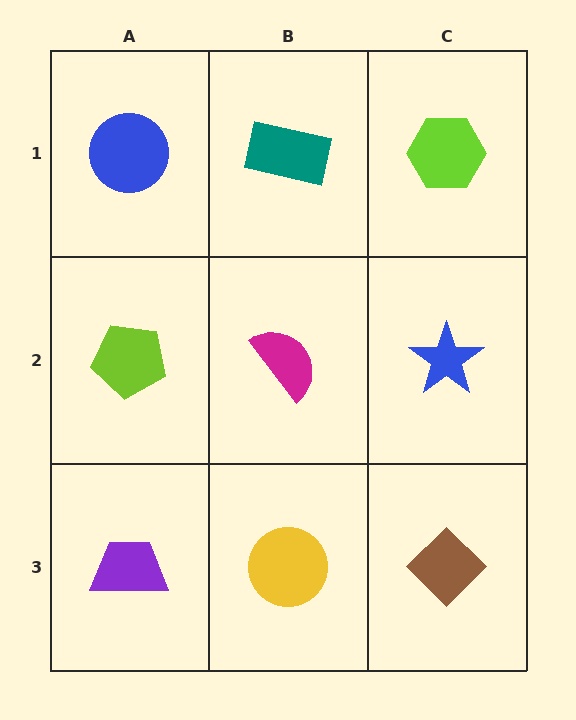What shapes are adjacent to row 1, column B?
A magenta semicircle (row 2, column B), a blue circle (row 1, column A), a lime hexagon (row 1, column C).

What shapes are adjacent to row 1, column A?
A lime pentagon (row 2, column A), a teal rectangle (row 1, column B).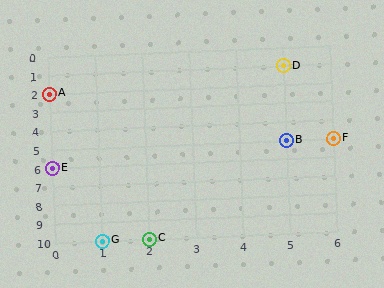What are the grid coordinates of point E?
Point E is at grid coordinates (0, 6).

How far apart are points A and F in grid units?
Points A and F are 6 columns and 3 rows apart (about 6.7 grid units diagonally).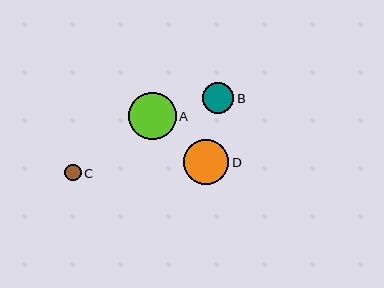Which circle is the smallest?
Circle C is the smallest with a size of approximately 16 pixels.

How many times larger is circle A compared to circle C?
Circle A is approximately 3.0 times the size of circle C.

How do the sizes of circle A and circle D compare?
Circle A and circle D are approximately the same size.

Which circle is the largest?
Circle A is the largest with a size of approximately 48 pixels.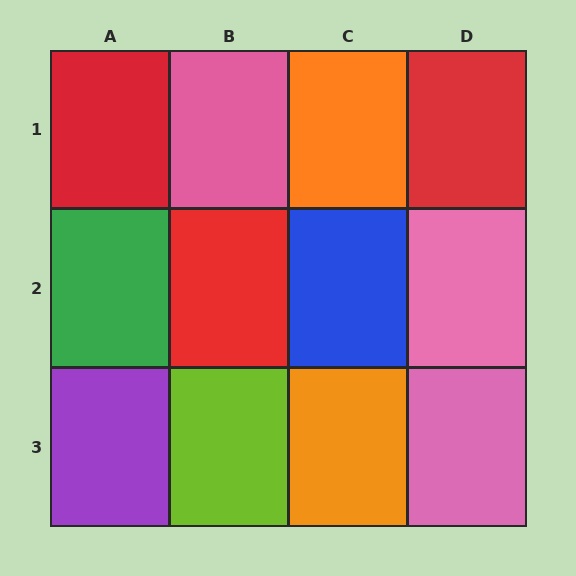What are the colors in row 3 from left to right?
Purple, lime, orange, pink.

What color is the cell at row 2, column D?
Pink.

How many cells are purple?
1 cell is purple.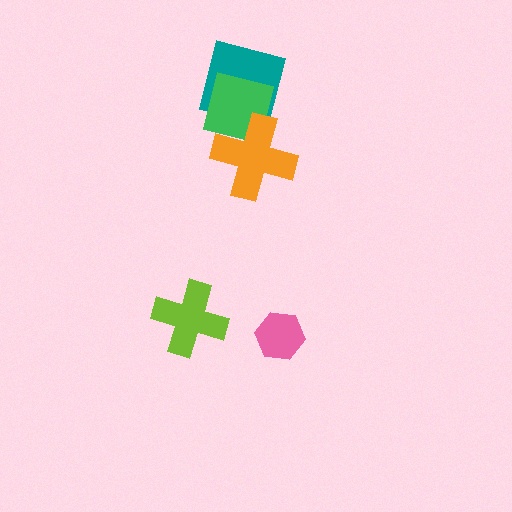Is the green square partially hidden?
Yes, it is partially covered by another shape.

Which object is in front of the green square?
The orange cross is in front of the green square.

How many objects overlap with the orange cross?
1 object overlaps with the orange cross.